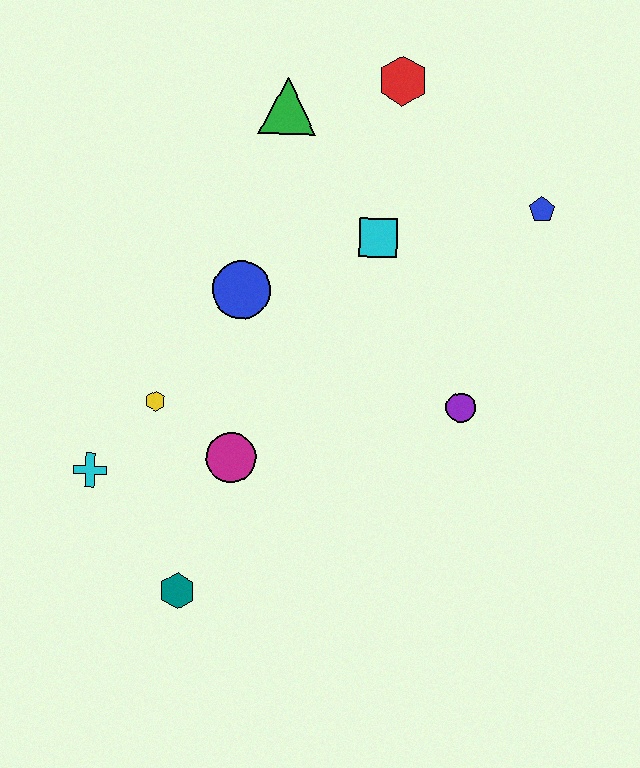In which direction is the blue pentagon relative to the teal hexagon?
The blue pentagon is above the teal hexagon.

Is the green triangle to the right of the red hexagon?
No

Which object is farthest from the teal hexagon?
The red hexagon is farthest from the teal hexagon.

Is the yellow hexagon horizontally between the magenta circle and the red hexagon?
No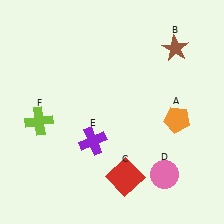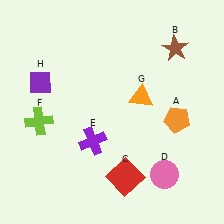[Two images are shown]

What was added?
An orange triangle (G), a purple diamond (H) were added in Image 2.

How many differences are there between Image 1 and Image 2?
There are 2 differences between the two images.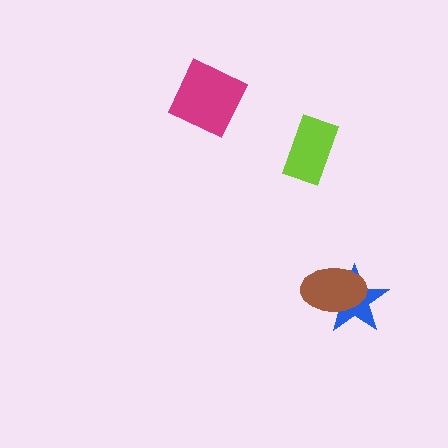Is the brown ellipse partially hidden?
No, no other shape covers it.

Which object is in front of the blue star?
The brown ellipse is in front of the blue star.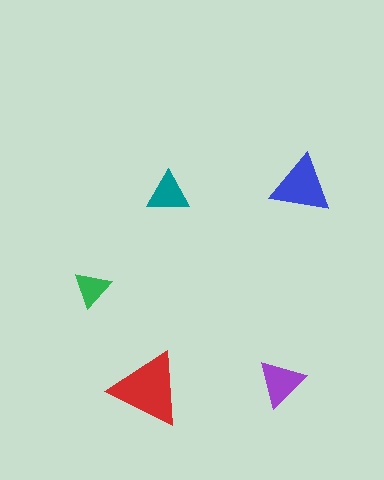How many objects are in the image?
There are 5 objects in the image.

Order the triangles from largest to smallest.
the red one, the blue one, the purple one, the teal one, the green one.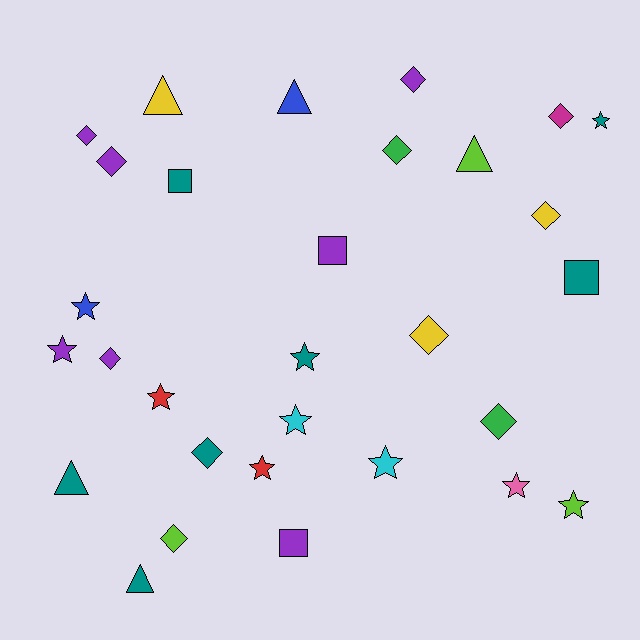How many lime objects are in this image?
There are 3 lime objects.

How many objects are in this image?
There are 30 objects.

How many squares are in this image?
There are 4 squares.